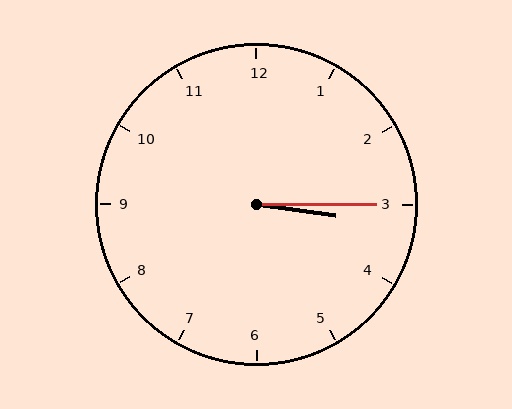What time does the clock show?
3:15.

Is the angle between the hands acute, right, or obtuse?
It is acute.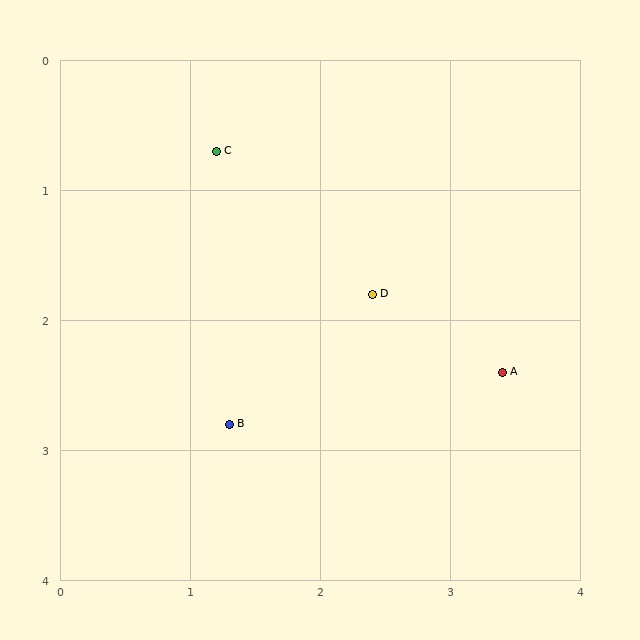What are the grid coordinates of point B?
Point B is at approximately (1.3, 2.8).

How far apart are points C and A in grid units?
Points C and A are about 2.8 grid units apart.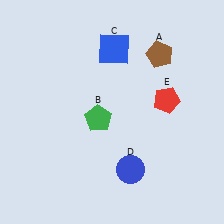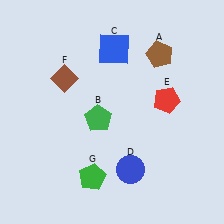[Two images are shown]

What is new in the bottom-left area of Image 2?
A green pentagon (G) was added in the bottom-left area of Image 2.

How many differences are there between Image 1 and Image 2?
There are 2 differences between the two images.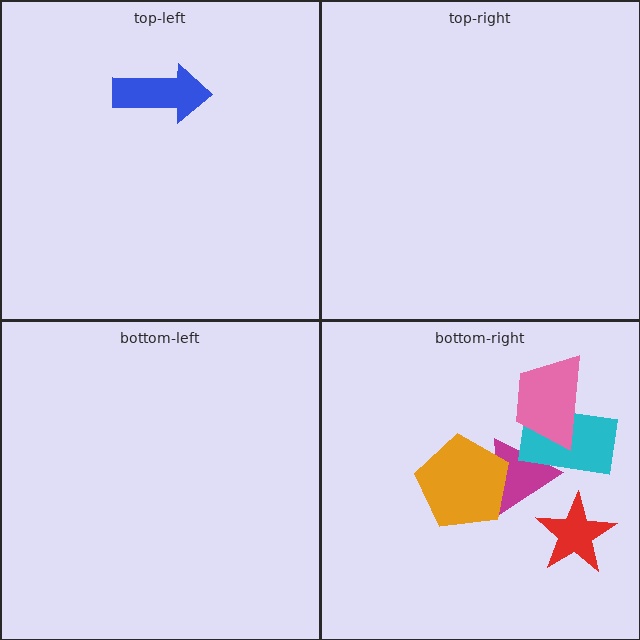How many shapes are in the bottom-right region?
5.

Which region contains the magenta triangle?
The bottom-right region.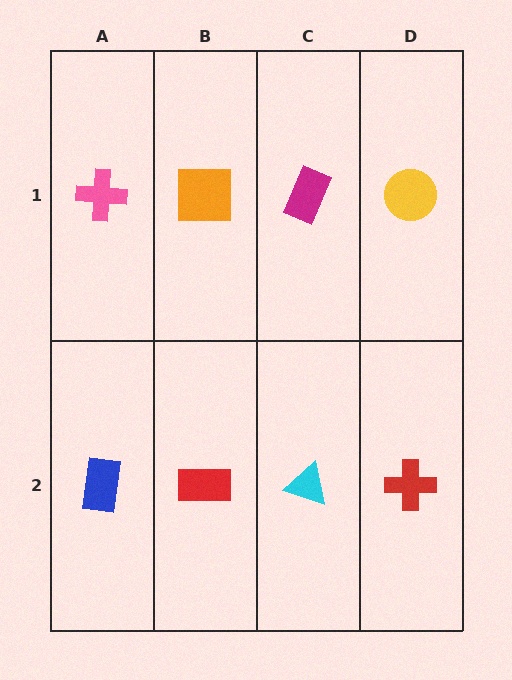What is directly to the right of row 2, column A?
A red rectangle.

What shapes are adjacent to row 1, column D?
A red cross (row 2, column D), a magenta rectangle (row 1, column C).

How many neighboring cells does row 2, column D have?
2.